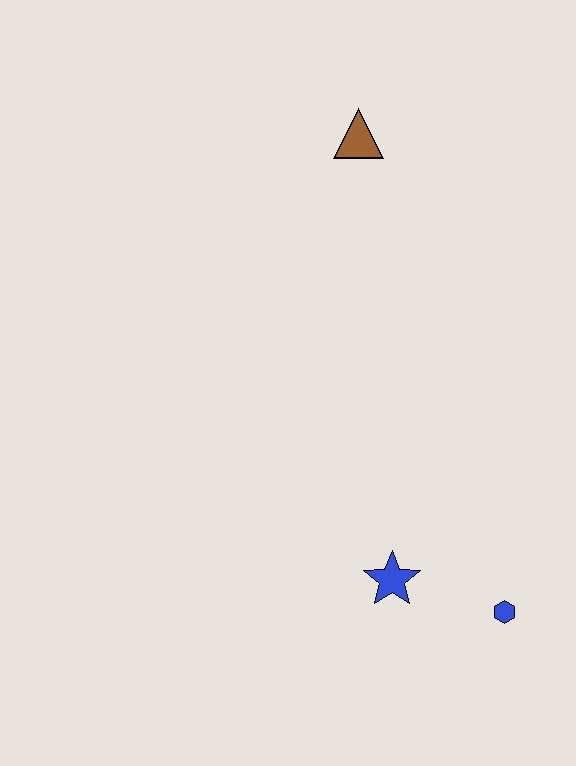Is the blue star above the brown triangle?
No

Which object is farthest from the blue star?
The brown triangle is farthest from the blue star.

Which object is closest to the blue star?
The blue hexagon is closest to the blue star.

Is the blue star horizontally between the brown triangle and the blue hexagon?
Yes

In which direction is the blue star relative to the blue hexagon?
The blue star is to the left of the blue hexagon.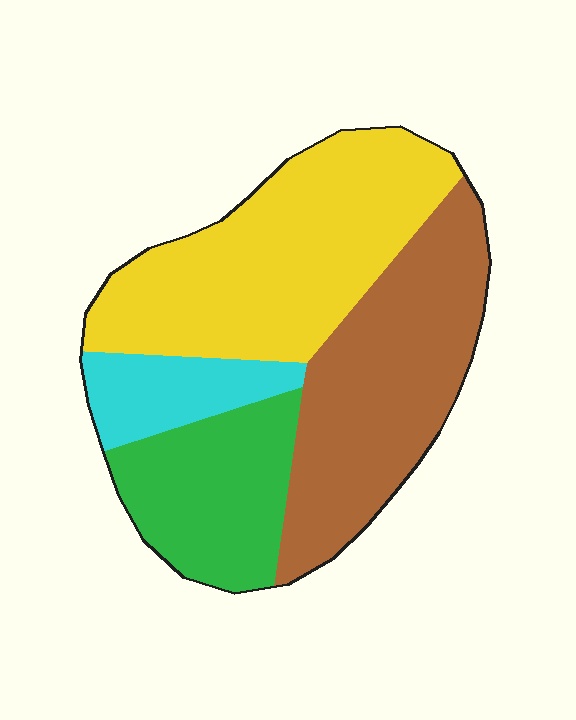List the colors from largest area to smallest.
From largest to smallest: yellow, brown, green, cyan.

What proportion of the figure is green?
Green takes up about one fifth (1/5) of the figure.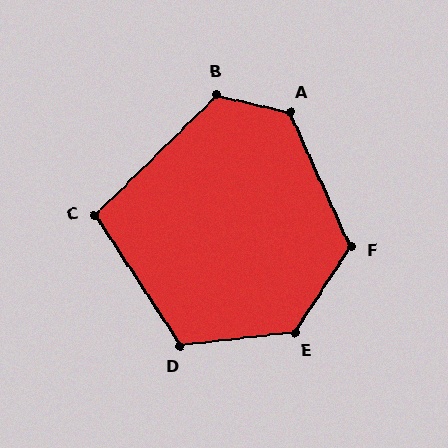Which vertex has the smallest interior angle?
C, at approximately 102 degrees.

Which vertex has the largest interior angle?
E, at approximately 130 degrees.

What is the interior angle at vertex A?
Approximately 128 degrees (obtuse).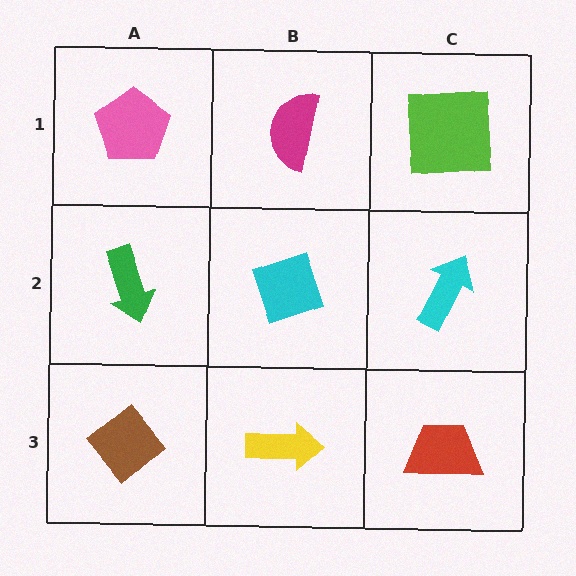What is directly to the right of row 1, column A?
A magenta semicircle.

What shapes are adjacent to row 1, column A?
A green arrow (row 2, column A), a magenta semicircle (row 1, column B).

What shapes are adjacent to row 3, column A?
A green arrow (row 2, column A), a yellow arrow (row 3, column B).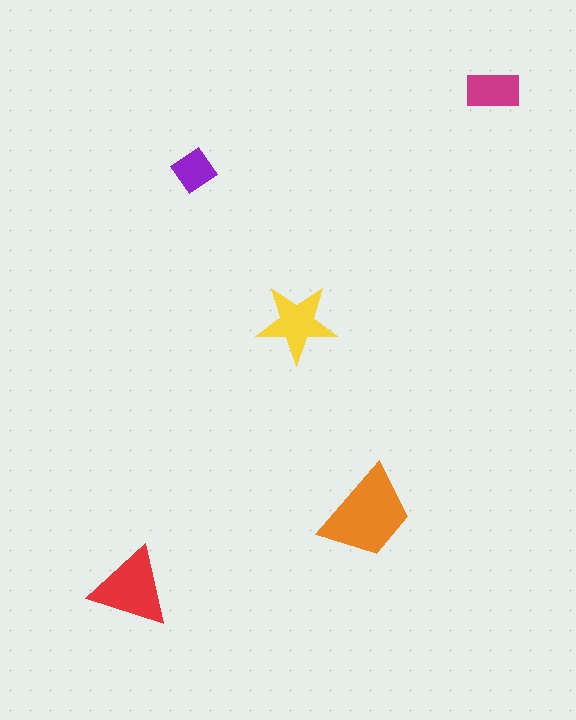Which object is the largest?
The orange trapezoid.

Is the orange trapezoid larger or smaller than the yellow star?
Larger.